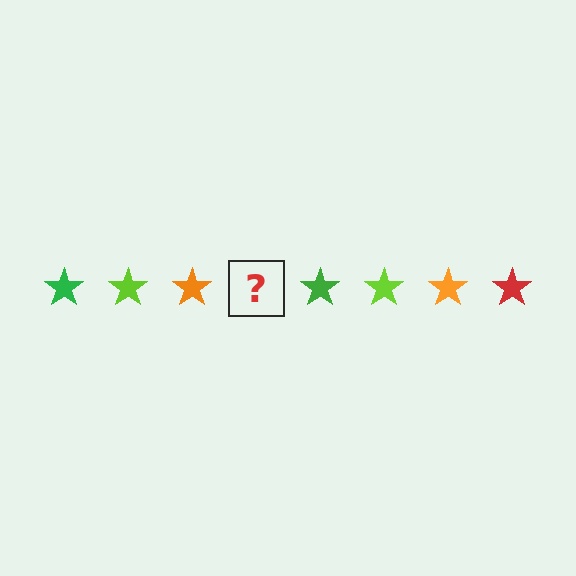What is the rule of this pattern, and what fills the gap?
The rule is that the pattern cycles through green, lime, orange, red stars. The gap should be filled with a red star.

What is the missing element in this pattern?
The missing element is a red star.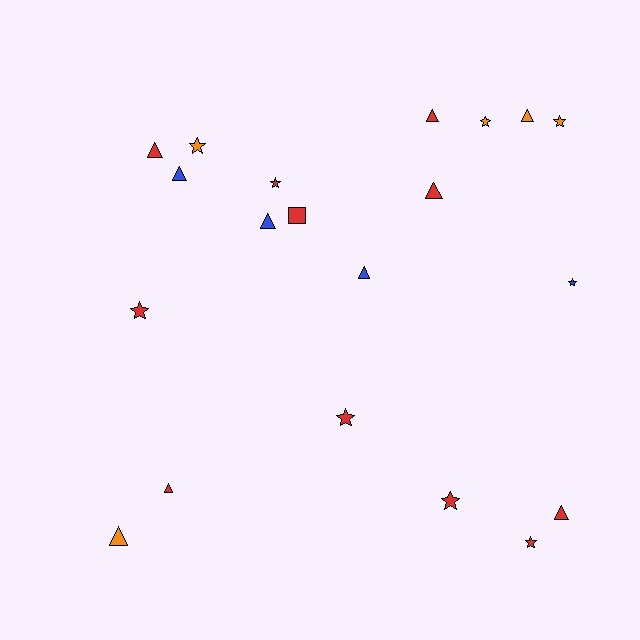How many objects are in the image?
There are 20 objects.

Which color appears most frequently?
Red, with 11 objects.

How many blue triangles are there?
There are 3 blue triangles.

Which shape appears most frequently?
Triangle, with 10 objects.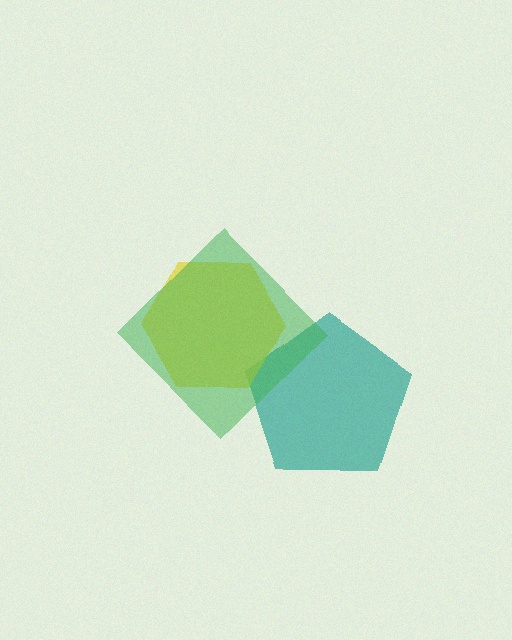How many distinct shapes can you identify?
There are 3 distinct shapes: a teal pentagon, a yellow hexagon, a green diamond.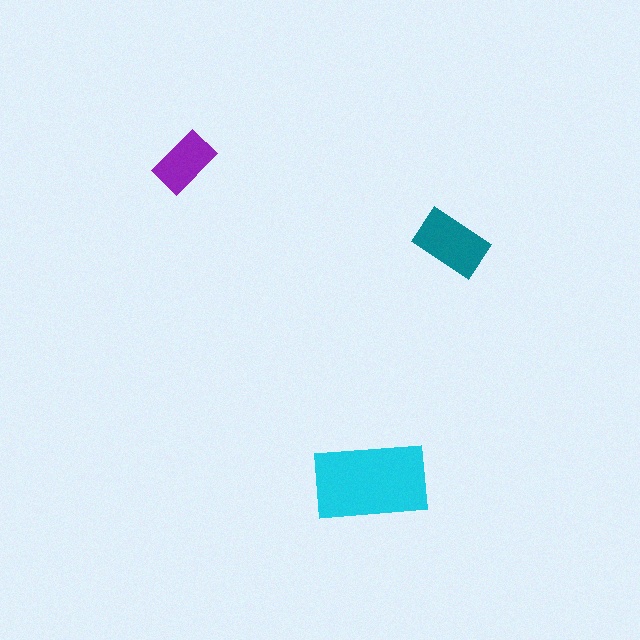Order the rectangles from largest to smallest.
the cyan one, the teal one, the purple one.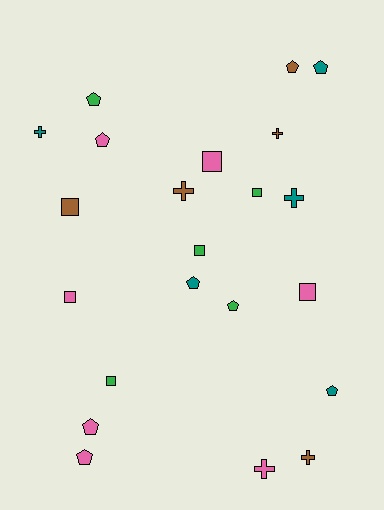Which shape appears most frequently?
Pentagon, with 9 objects.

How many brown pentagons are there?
There is 1 brown pentagon.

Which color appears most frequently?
Pink, with 7 objects.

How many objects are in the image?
There are 22 objects.